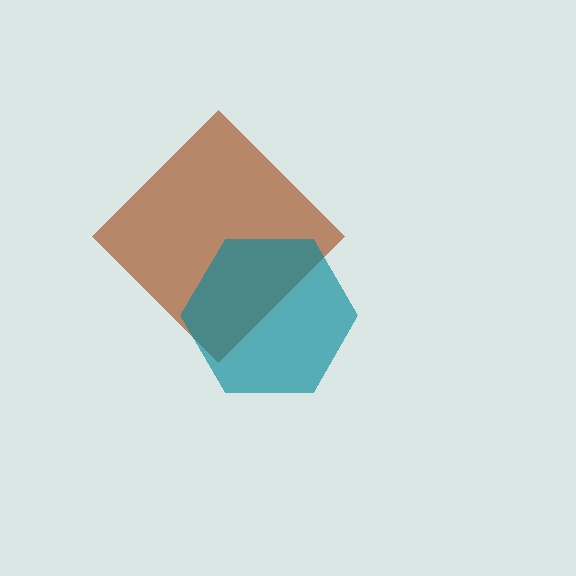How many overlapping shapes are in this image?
There are 2 overlapping shapes in the image.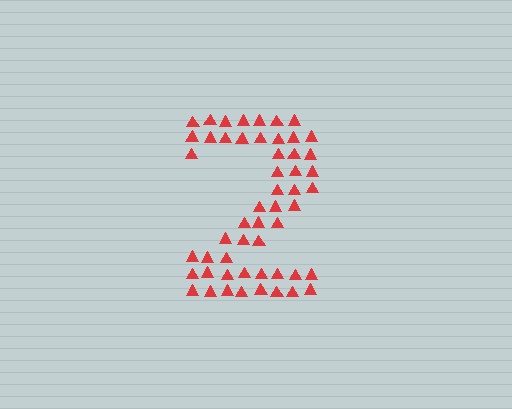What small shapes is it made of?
It is made of small triangles.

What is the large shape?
The large shape is the digit 2.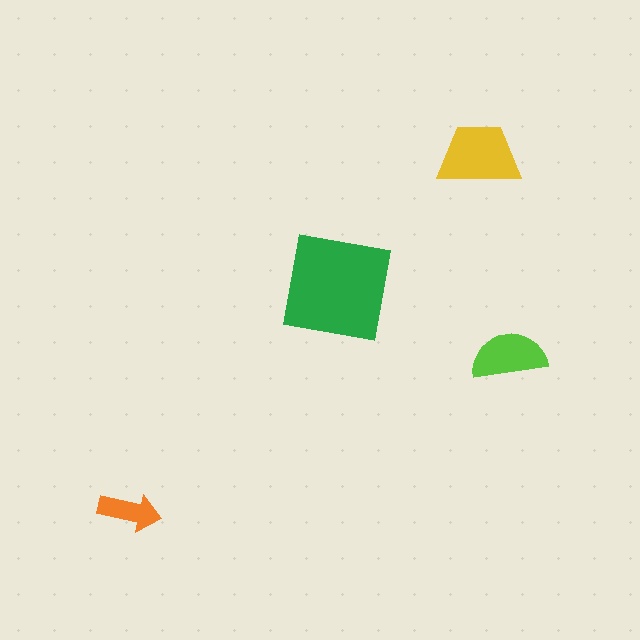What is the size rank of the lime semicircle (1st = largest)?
3rd.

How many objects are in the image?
There are 4 objects in the image.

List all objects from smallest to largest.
The orange arrow, the lime semicircle, the yellow trapezoid, the green square.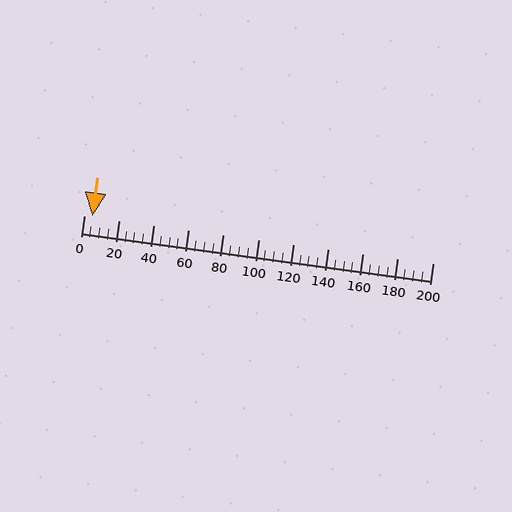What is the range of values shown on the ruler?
The ruler shows values from 0 to 200.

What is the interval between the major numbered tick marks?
The major tick marks are spaced 20 units apart.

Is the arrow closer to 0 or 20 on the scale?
The arrow is closer to 0.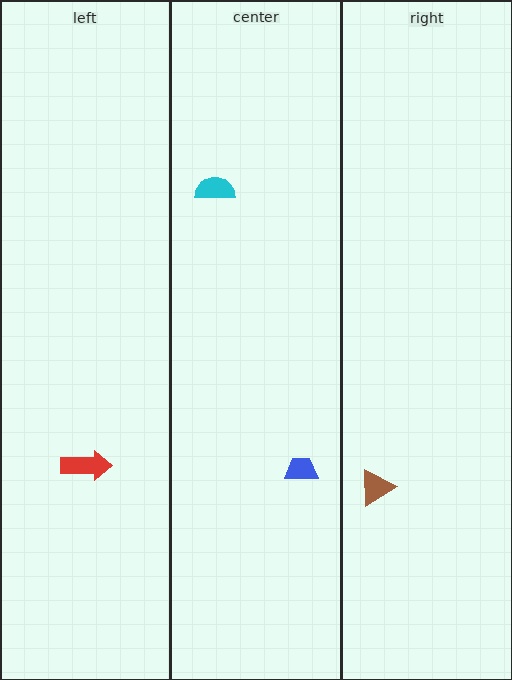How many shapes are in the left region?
1.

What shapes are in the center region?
The cyan semicircle, the blue trapezoid.